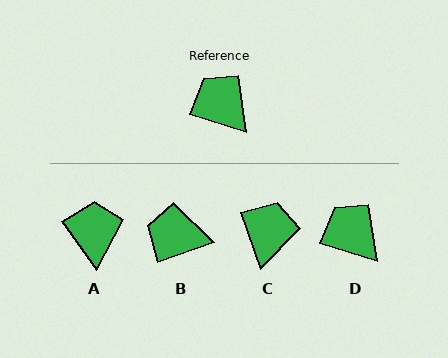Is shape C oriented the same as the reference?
No, it is off by about 53 degrees.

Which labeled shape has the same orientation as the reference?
D.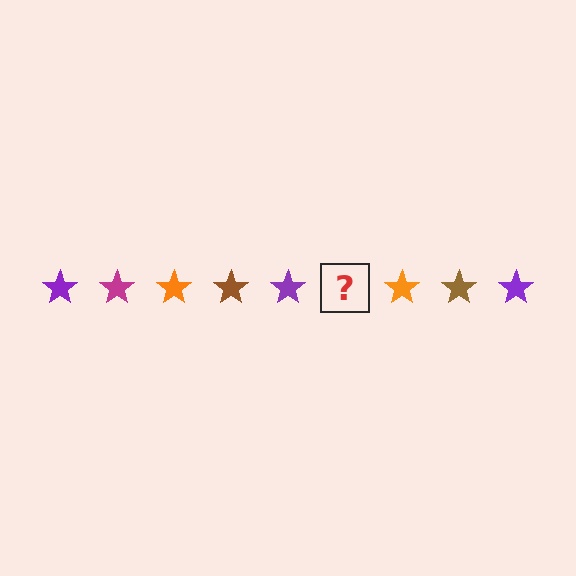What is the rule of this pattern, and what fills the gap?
The rule is that the pattern cycles through purple, magenta, orange, brown stars. The gap should be filled with a magenta star.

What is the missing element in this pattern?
The missing element is a magenta star.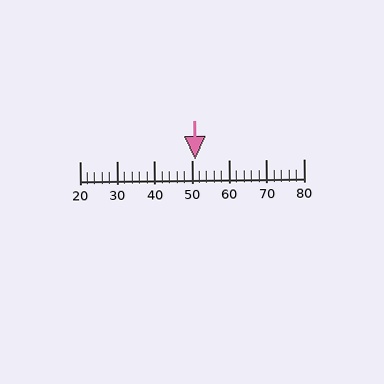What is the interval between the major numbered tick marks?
The major tick marks are spaced 10 units apart.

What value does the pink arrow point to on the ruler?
The pink arrow points to approximately 51.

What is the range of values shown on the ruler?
The ruler shows values from 20 to 80.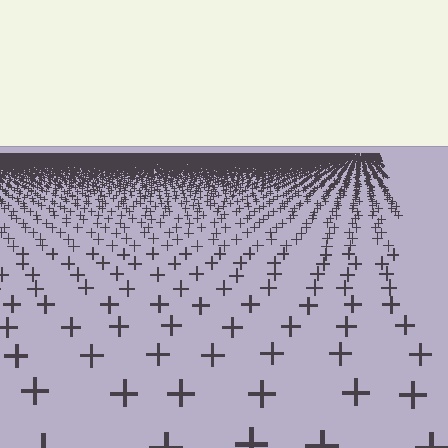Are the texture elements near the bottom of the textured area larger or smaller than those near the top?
Larger. Near the bottom, elements are closer to the viewer and appear at a bigger on-screen size.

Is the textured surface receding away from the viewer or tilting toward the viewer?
The surface is receding away from the viewer. Texture elements get smaller and denser toward the top.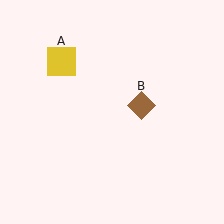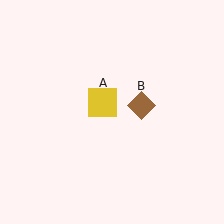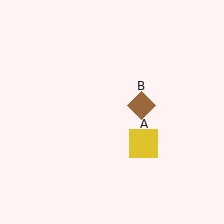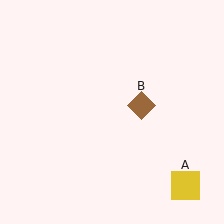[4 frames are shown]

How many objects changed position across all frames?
1 object changed position: yellow square (object A).